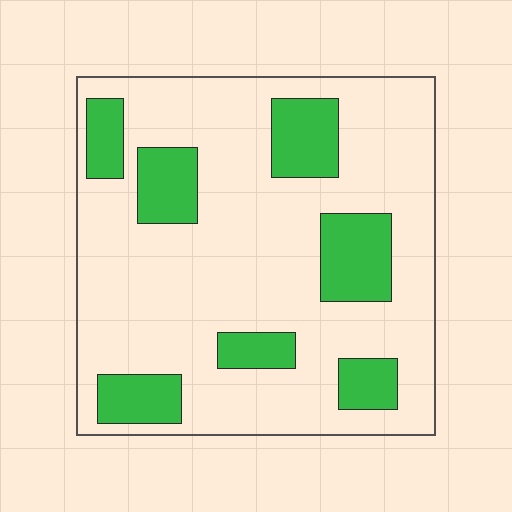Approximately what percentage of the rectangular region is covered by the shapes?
Approximately 25%.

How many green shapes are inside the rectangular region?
7.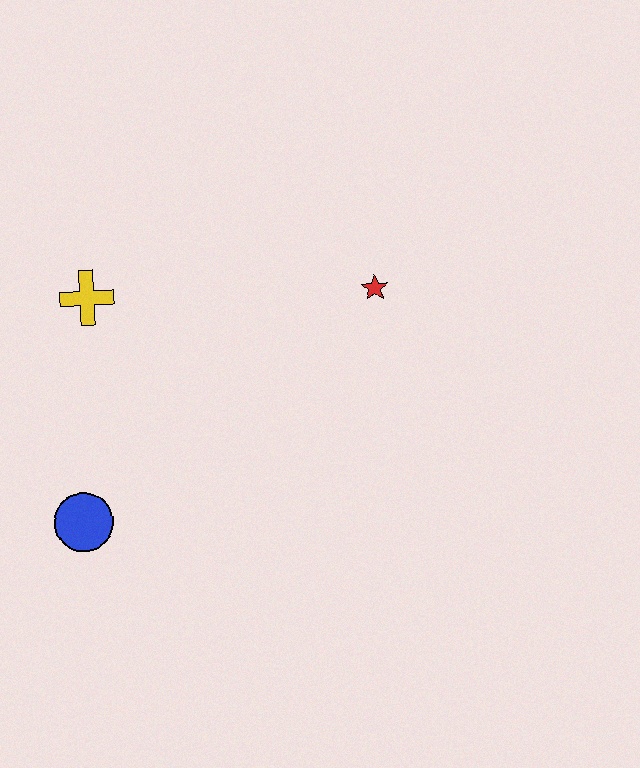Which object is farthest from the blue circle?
The red star is farthest from the blue circle.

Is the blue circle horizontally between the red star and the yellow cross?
No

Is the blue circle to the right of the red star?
No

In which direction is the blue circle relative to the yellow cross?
The blue circle is below the yellow cross.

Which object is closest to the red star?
The yellow cross is closest to the red star.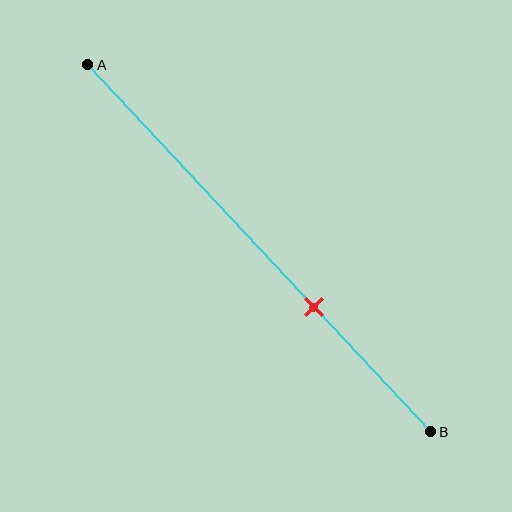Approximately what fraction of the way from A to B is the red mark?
The red mark is approximately 65% of the way from A to B.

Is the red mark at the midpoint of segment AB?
No, the mark is at about 65% from A, not at the 50% midpoint.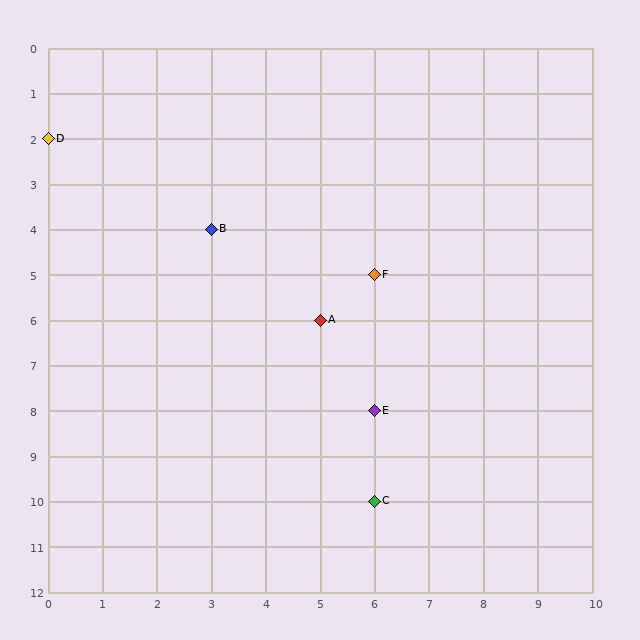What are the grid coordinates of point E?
Point E is at grid coordinates (6, 8).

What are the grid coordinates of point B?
Point B is at grid coordinates (3, 4).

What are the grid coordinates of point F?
Point F is at grid coordinates (6, 5).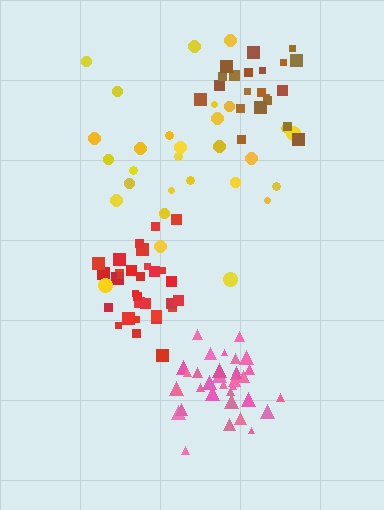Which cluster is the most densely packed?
Red.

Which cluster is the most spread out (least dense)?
Yellow.